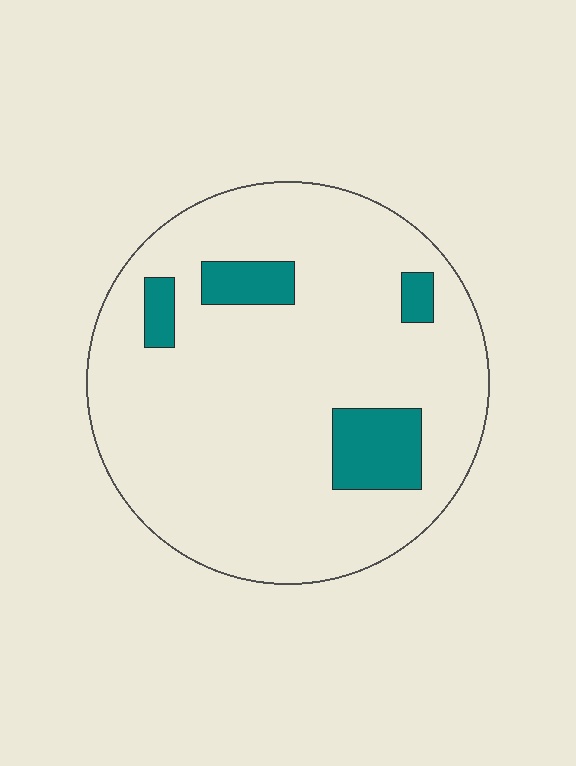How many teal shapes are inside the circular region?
4.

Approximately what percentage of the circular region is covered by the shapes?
Approximately 10%.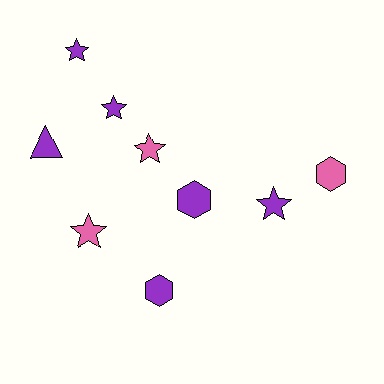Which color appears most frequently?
Purple, with 6 objects.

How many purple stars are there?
There are 3 purple stars.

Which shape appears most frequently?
Star, with 5 objects.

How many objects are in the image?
There are 9 objects.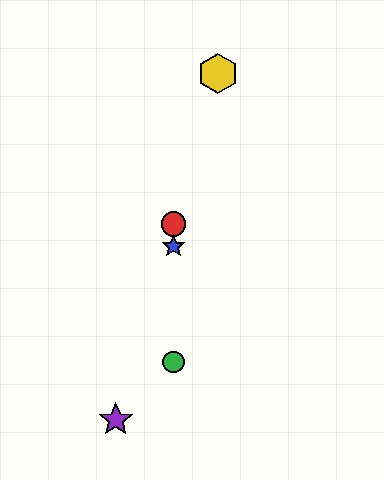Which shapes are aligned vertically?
The red circle, the blue star, the green circle are aligned vertically.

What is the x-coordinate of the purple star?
The purple star is at x≈116.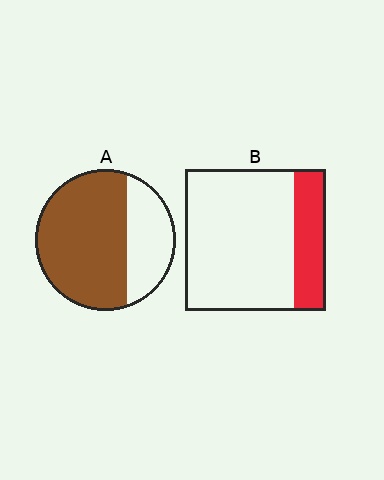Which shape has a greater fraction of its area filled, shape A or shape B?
Shape A.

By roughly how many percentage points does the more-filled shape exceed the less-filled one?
By roughly 45 percentage points (A over B).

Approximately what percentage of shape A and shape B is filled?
A is approximately 70% and B is approximately 25%.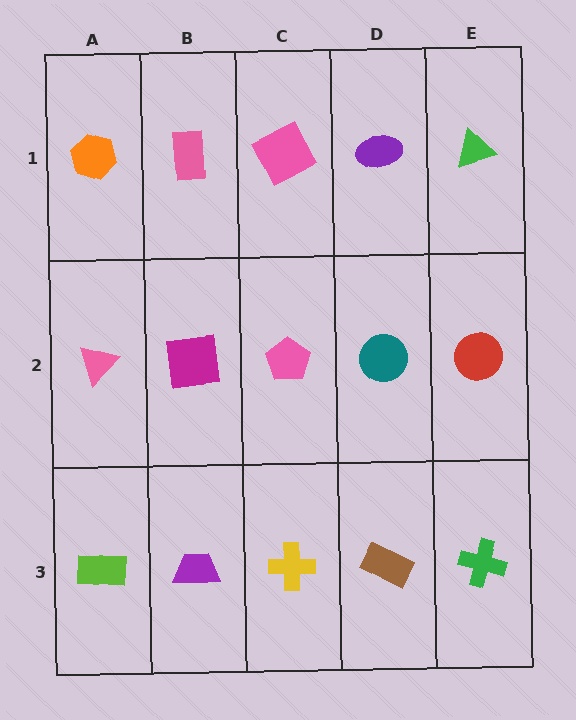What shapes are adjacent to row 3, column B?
A magenta square (row 2, column B), a lime rectangle (row 3, column A), a yellow cross (row 3, column C).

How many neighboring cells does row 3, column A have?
2.